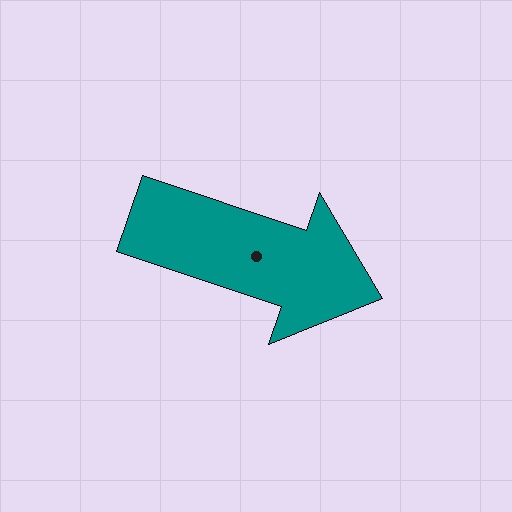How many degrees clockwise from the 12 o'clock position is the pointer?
Approximately 109 degrees.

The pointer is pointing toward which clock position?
Roughly 4 o'clock.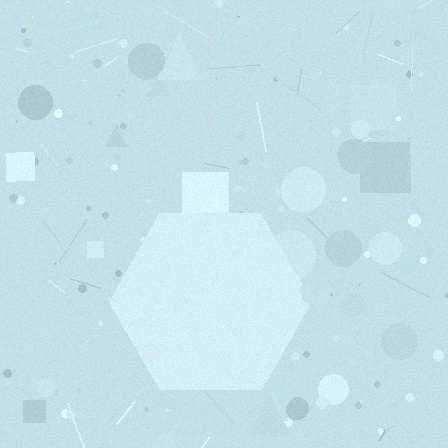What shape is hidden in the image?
A hexagon is hidden in the image.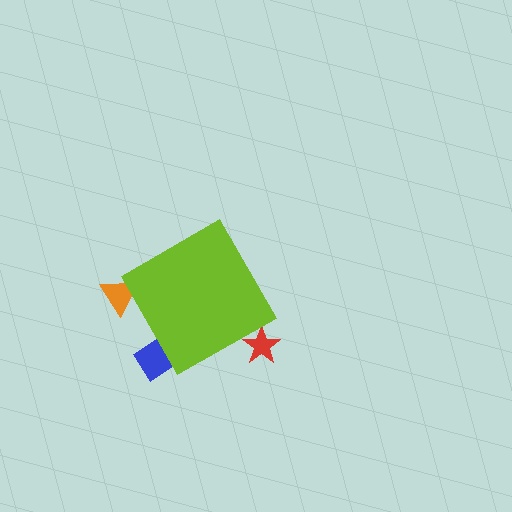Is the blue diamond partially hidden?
Yes, the blue diamond is partially hidden behind the lime diamond.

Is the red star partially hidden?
Yes, the red star is partially hidden behind the lime diamond.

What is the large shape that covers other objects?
A lime diamond.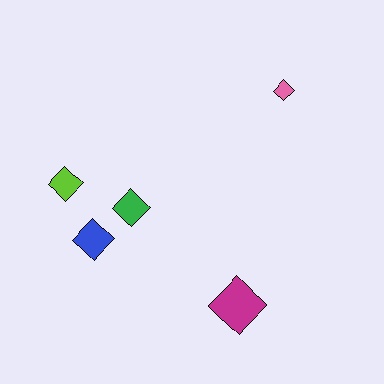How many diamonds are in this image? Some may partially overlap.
There are 5 diamonds.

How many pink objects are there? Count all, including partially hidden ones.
There is 1 pink object.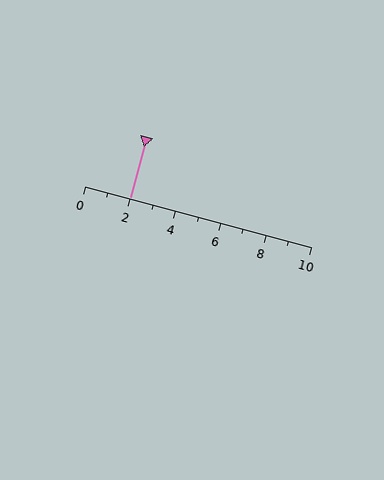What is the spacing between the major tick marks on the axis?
The major ticks are spaced 2 apart.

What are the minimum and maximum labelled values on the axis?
The axis runs from 0 to 10.